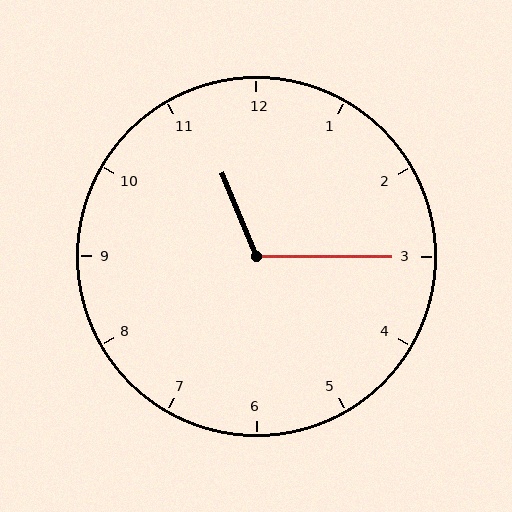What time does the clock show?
11:15.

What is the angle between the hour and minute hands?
Approximately 112 degrees.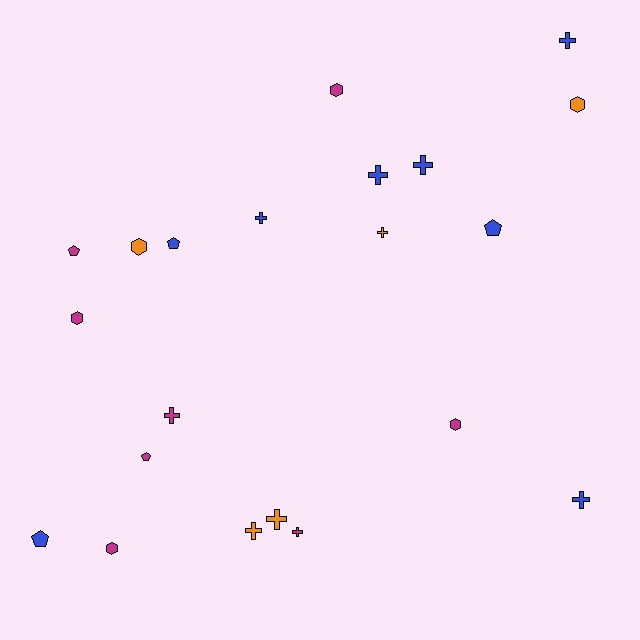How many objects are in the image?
There are 21 objects.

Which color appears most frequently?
Blue, with 8 objects.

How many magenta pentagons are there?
There are 2 magenta pentagons.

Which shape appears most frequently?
Cross, with 10 objects.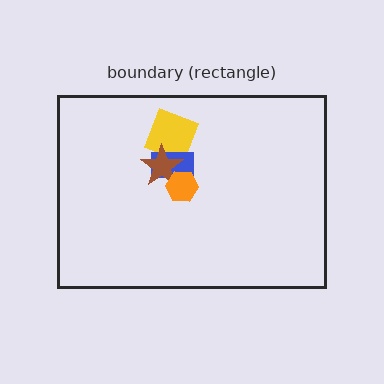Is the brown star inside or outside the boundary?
Inside.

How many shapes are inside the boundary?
4 inside, 0 outside.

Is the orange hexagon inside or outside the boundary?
Inside.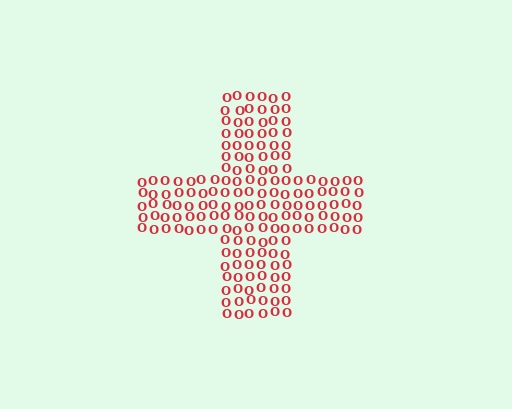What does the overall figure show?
The overall figure shows a cross.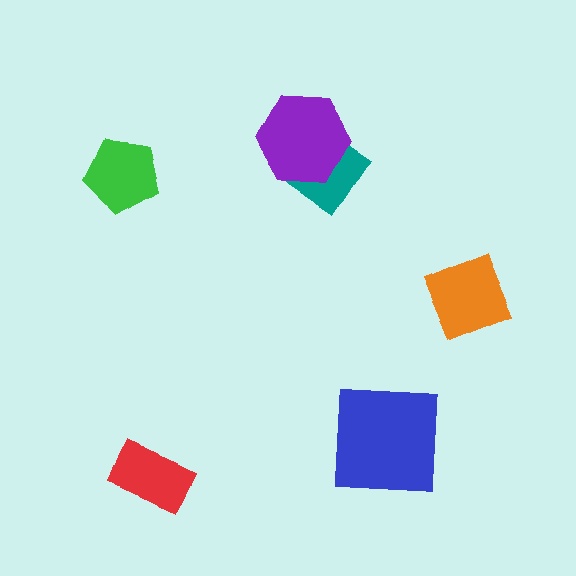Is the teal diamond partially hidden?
Yes, it is partially covered by another shape.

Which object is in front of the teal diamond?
The purple hexagon is in front of the teal diamond.